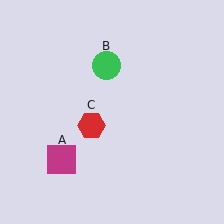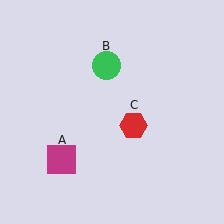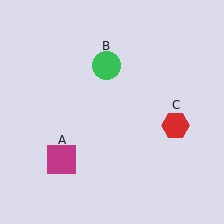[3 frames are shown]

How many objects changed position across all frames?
1 object changed position: red hexagon (object C).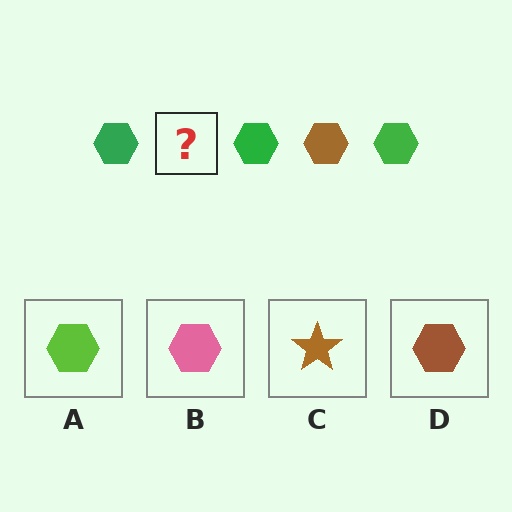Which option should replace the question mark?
Option D.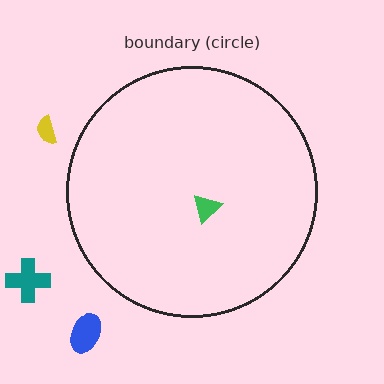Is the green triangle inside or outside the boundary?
Inside.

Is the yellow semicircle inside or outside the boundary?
Outside.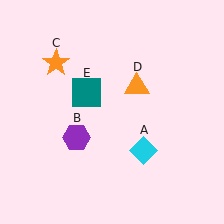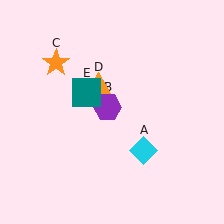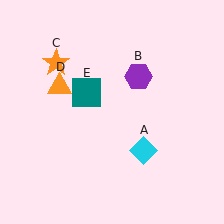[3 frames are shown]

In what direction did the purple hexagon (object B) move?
The purple hexagon (object B) moved up and to the right.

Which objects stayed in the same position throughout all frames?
Cyan diamond (object A) and orange star (object C) and teal square (object E) remained stationary.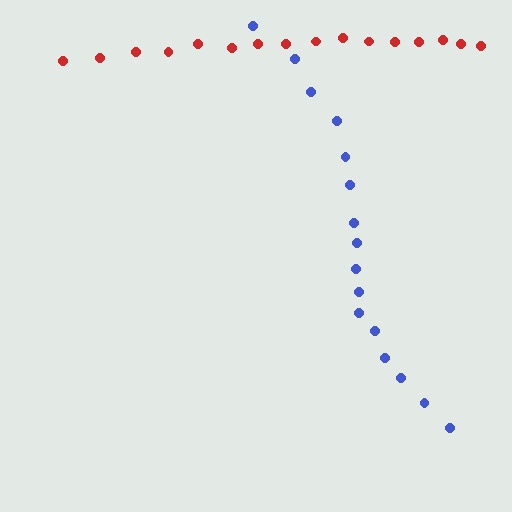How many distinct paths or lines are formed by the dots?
There are 2 distinct paths.